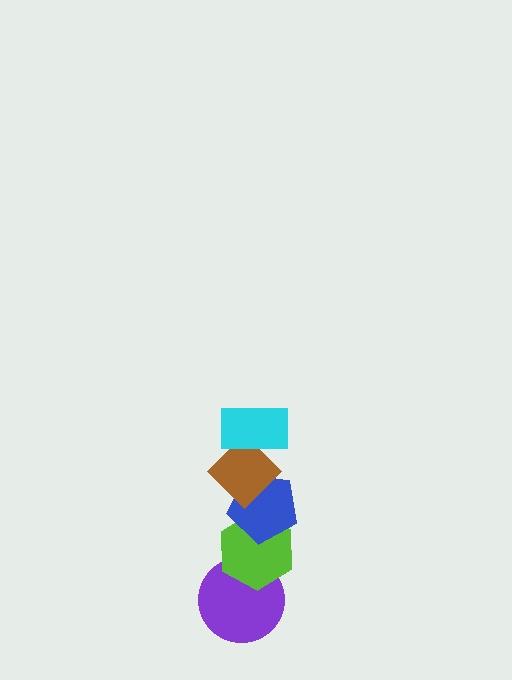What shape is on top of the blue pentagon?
The brown diamond is on top of the blue pentagon.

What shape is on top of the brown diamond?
The cyan rectangle is on top of the brown diamond.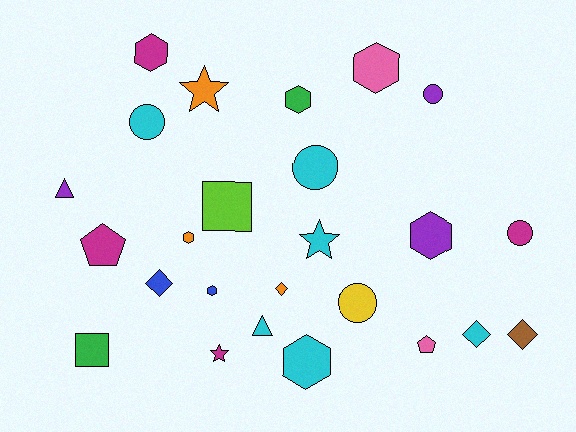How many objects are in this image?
There are 25 objects.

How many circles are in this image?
There are 5 circles.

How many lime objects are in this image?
There is 1 lime object.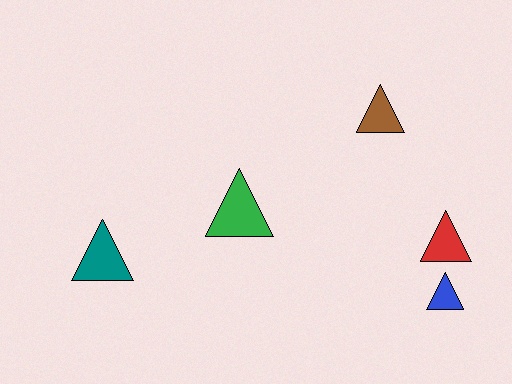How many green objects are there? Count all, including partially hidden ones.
There is 1 green object.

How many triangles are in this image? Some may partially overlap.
There are 5 triangles.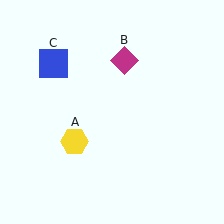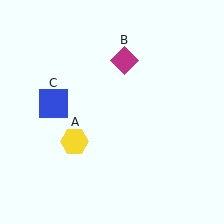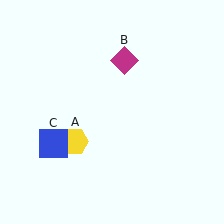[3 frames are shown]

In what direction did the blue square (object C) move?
The blue square (object C) moved down.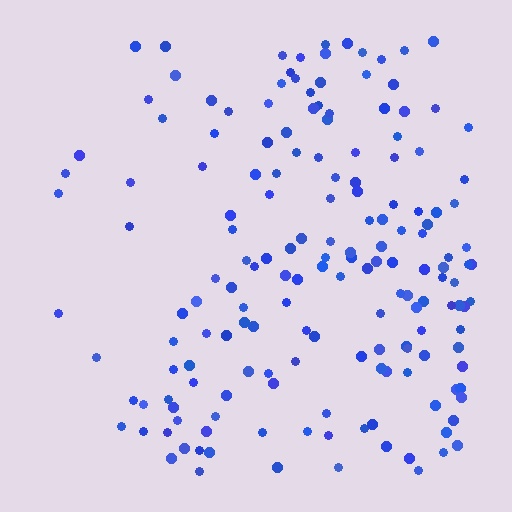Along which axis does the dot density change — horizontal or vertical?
Horizontal.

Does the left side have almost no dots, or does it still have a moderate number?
Still a moderate number, just noticeably fewer than the right.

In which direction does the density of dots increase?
From left to right, with the right side densest.